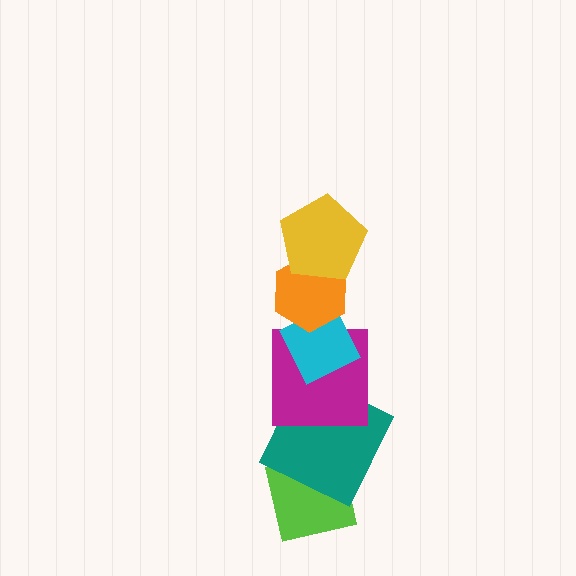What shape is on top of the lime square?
The teal square is on top of the lime square.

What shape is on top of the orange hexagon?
The yellow pentagon is on top of the orange hexagon.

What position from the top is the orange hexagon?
The orange hexagon is 2nd from the top.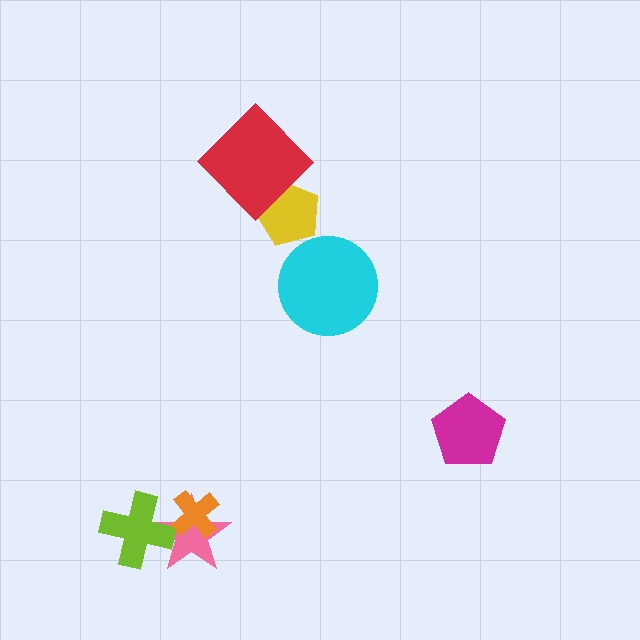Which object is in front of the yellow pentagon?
The red diamond is in front of the yellow pentagon.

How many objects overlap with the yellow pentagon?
1 object overlaps with the yellow pentagon.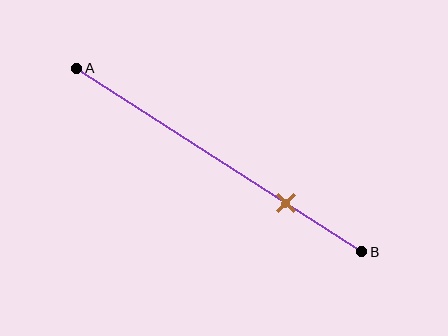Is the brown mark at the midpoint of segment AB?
No, the mark is at about 75% from A, not at the 50% midpoint.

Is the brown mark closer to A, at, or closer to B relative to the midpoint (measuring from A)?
The brown mark is closer to point B than the midpoint of segment AB.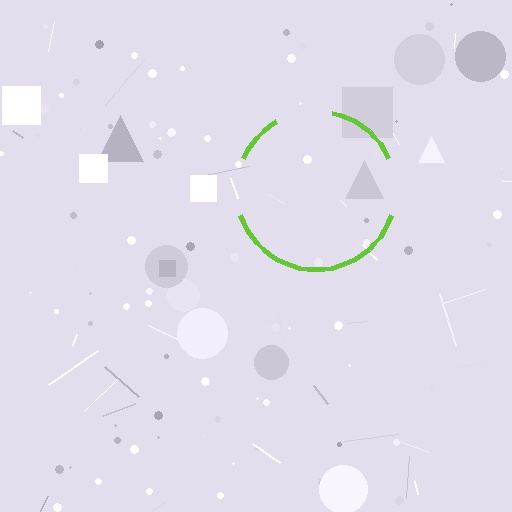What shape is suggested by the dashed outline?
The dashed outline suggests a circle.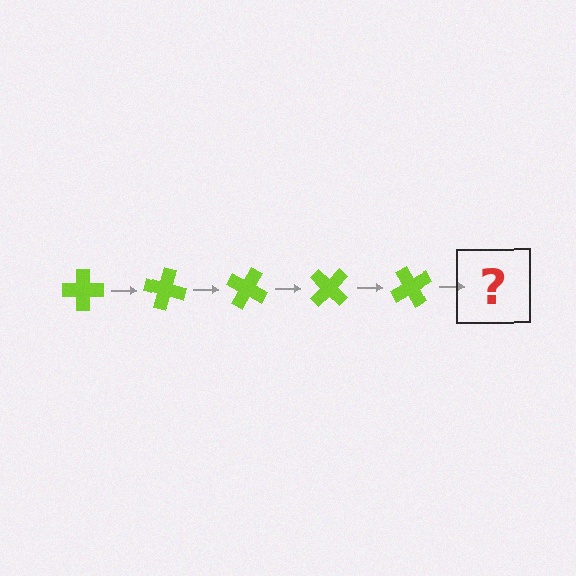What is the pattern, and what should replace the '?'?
The pattern is that the cross rotates 15 degrees each step. The '?' should be a lime cross rotated 75 degrees.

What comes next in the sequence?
The next element should be a lime cross rotated 75 degrees.